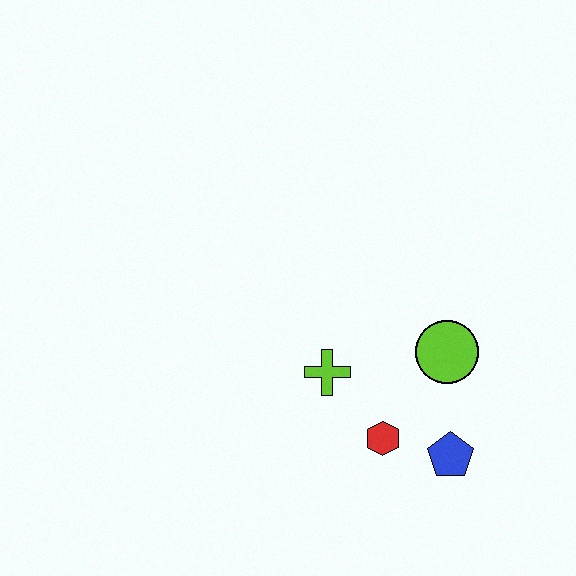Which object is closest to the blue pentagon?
The red hexagon is closest to the blue pentagon.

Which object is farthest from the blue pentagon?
The lime cross is farthest from the blue pentagon.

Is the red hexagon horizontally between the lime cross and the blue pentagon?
Yes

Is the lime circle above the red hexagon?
Yes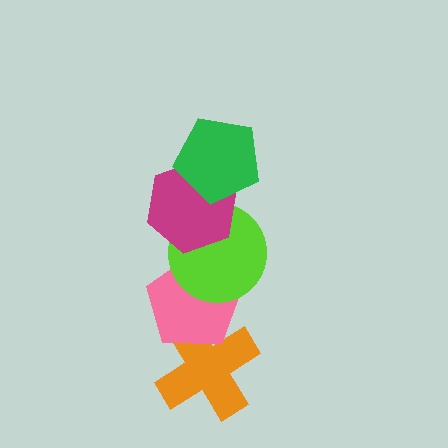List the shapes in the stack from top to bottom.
From top to bottom: the green pentagon, the magenta hexagon, the lime circle, the pink pentagon, the orange cross.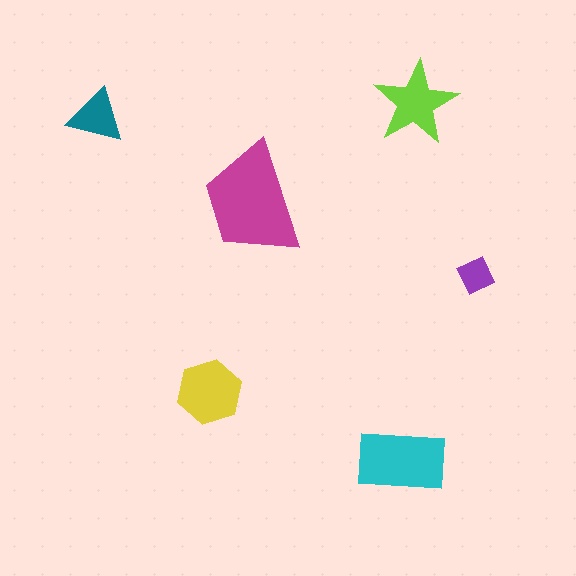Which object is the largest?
The magenta trapezoid.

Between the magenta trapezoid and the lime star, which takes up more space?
The magenta trapezoid.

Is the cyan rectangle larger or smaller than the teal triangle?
Larger.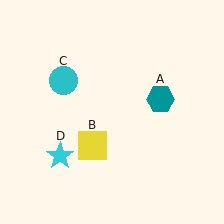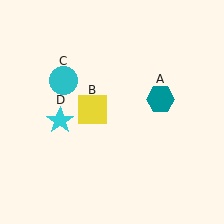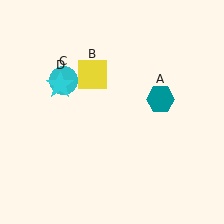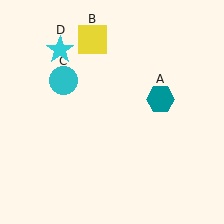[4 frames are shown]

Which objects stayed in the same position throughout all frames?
Teal hexagon (object A) and cyan circle (object C) remained stationary.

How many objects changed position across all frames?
2 objects changed position: yellow square (object B), cyan star (object D).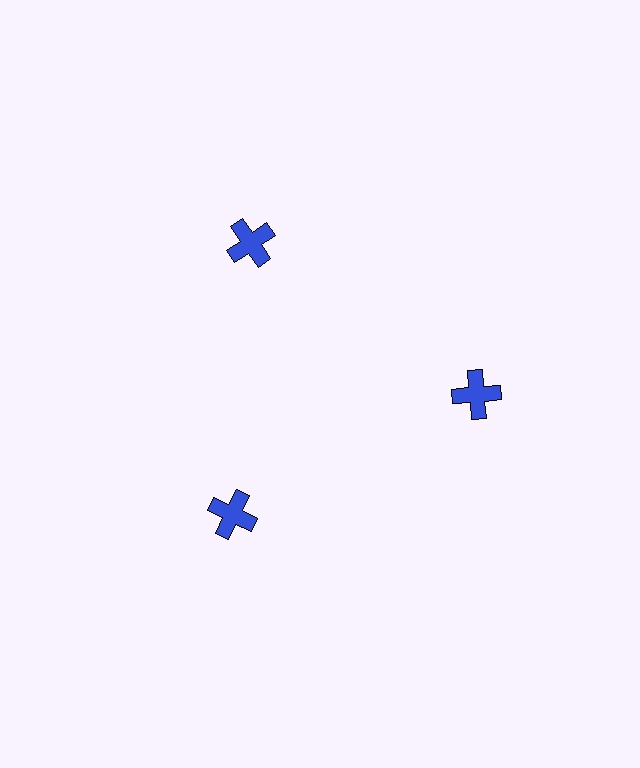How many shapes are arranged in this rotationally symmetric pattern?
There are 3 shapes, arranged in 3 groups of 1.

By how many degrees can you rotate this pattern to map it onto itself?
The pattern maps onto itself every 120 degrees of rotation.